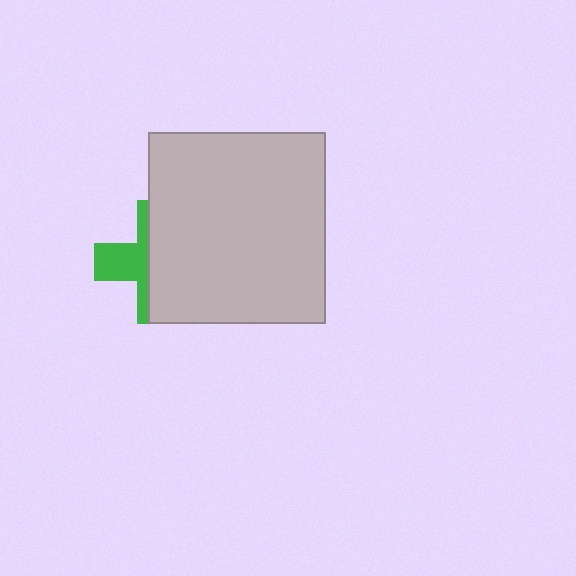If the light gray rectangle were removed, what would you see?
You would see the complete green cross.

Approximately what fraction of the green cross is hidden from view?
Roughly 63% of the green cross is hidden behind the light gray rectangle.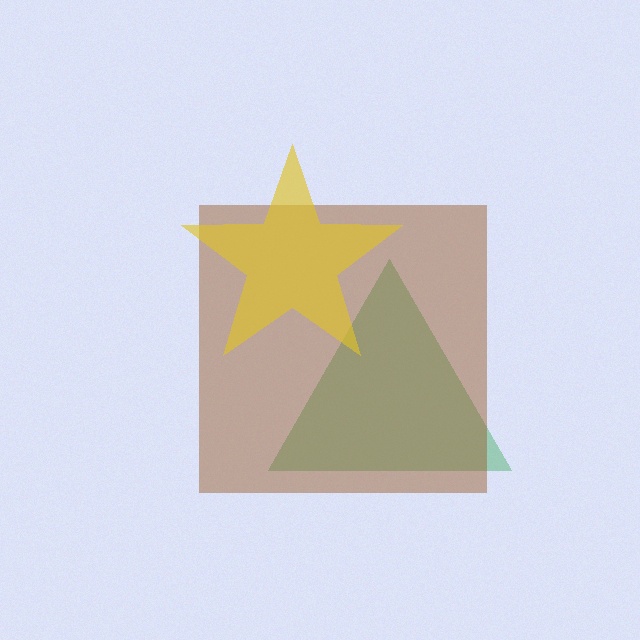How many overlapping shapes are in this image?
There are 3 overlapping shapes in the image.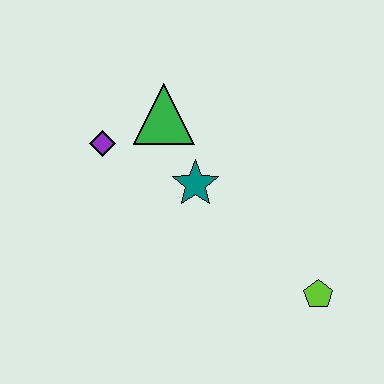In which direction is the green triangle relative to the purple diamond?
The green triangle is to the right of the purple diamond.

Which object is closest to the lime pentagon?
The teal star is closest to the lime pentagon.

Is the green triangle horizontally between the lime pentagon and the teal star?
No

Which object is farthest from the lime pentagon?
The purple diamond is farthest from the lime pentagon.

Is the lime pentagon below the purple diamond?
Yes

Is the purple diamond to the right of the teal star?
No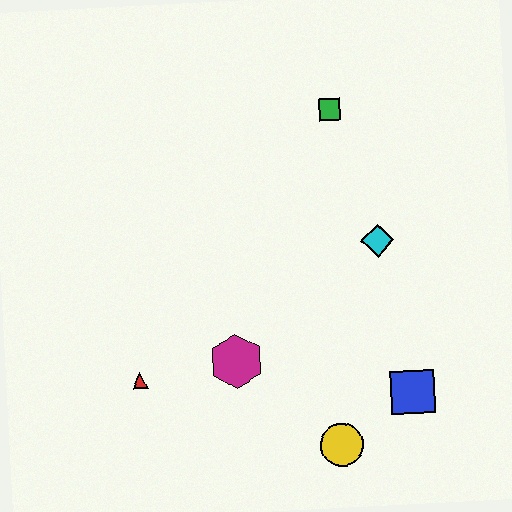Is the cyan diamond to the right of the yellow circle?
Yes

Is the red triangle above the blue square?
Yes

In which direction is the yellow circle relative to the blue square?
The yellow circle is to the left of the blue square.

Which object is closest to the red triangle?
The magenta hexagon is closest to the red triangle.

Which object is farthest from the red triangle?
The green square is farthest from the red triangle.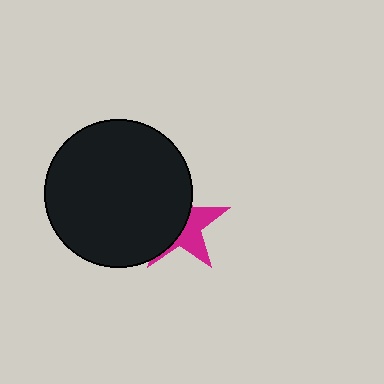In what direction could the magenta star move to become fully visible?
The magenta star could move right. That would shift it out from behind the black circle entirely.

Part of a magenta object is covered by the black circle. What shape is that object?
It is a star.